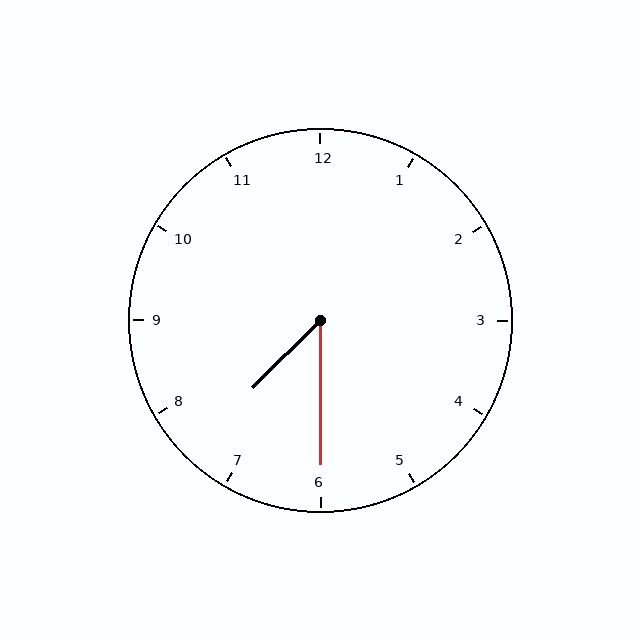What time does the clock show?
7:30.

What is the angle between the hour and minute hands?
Approximately 45 degrees.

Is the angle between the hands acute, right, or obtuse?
It is acute.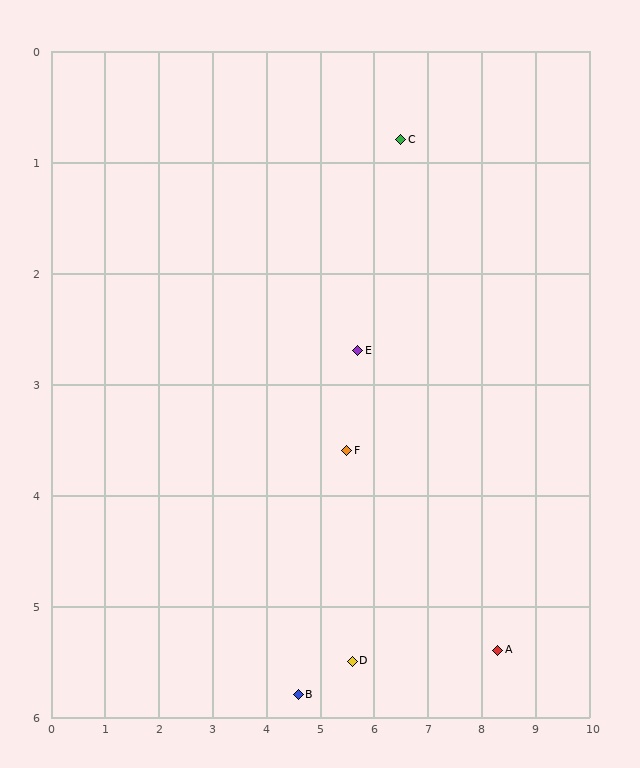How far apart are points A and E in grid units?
Points A and E are about 3.7 grid units apart.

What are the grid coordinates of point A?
Point A is at approximately (8.3, 5.4).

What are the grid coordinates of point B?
Point B is at approximately (4.6, 5.8).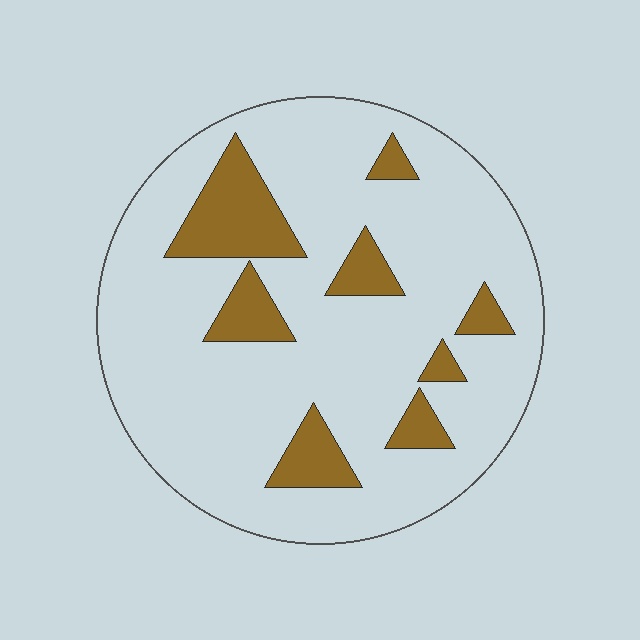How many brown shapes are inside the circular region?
8.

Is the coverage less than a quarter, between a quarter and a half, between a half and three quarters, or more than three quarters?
Less than a quarter.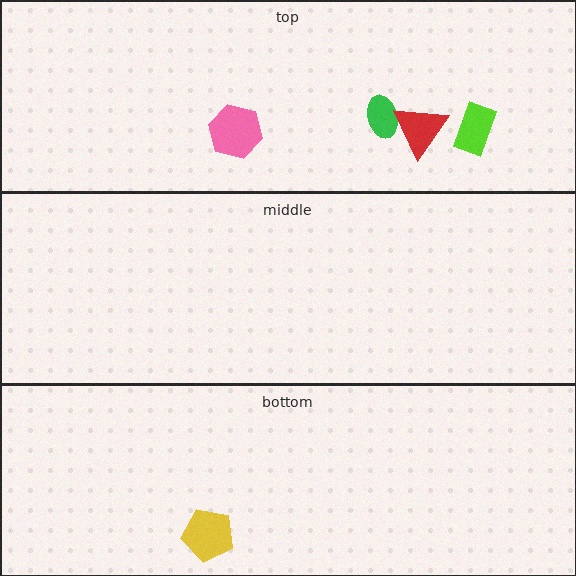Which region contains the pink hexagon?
The top region.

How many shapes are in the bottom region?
1.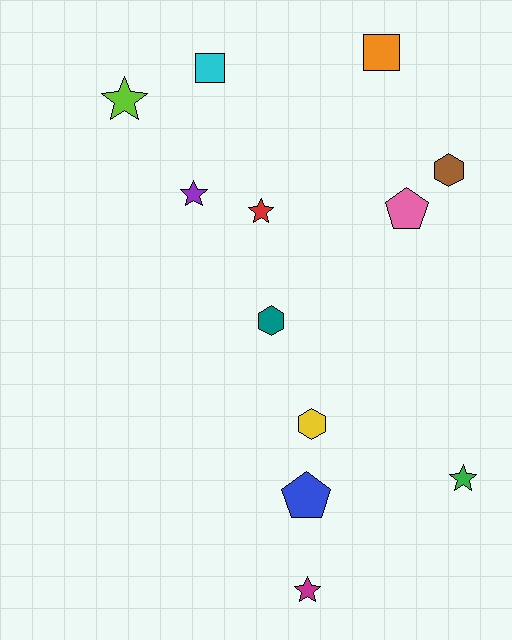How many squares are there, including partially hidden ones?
There are 2 squares.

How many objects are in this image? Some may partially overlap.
There are 12 objects.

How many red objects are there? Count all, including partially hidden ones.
There is 1 red object.